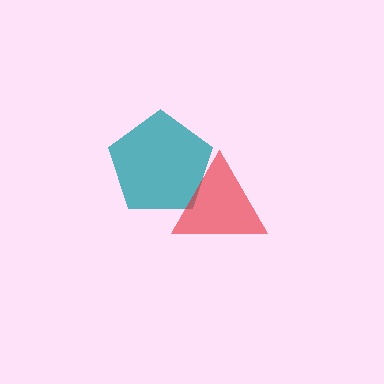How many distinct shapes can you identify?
There are 2 distinct shapes: a teal pentagon, a red triangle.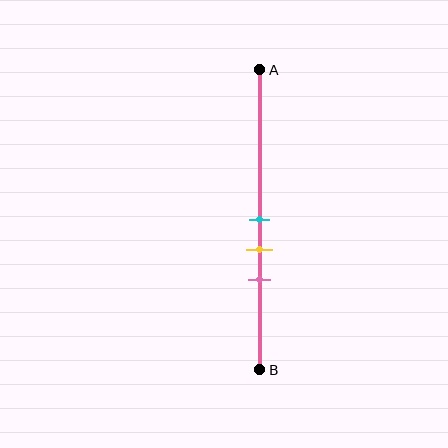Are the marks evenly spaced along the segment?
Yes, the marks are approximately evenly spaced.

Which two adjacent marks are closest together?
The cyan and yellow marks are the closest adjacent pair.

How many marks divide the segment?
There are 3 marks dividing the segment.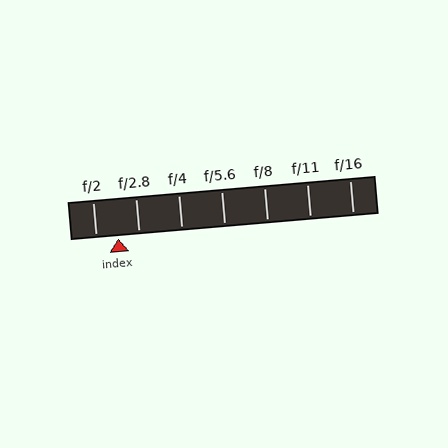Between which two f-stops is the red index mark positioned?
The index mark is between f/2 and f/2.8.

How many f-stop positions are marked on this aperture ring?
There are 7 f-stop positions marked.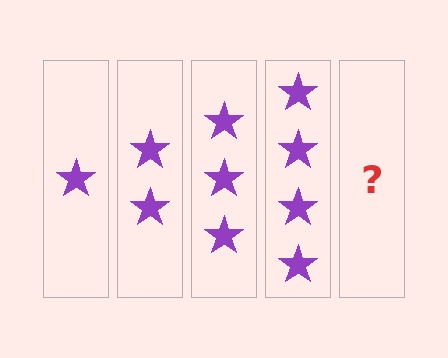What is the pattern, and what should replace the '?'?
The pattern is that each step adds one more star. The '?' should be 5 stars.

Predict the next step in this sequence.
The next step is 5 stars.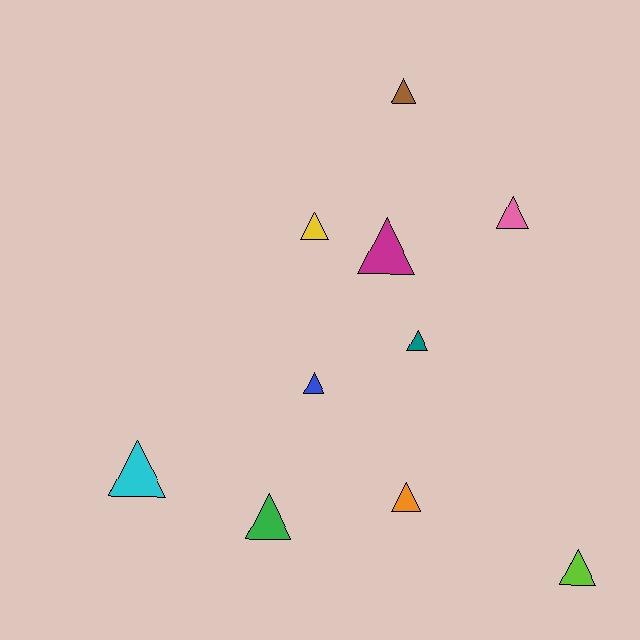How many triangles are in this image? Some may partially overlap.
There are 10 triangles.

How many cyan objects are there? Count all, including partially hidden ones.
There is 1 cyan object.